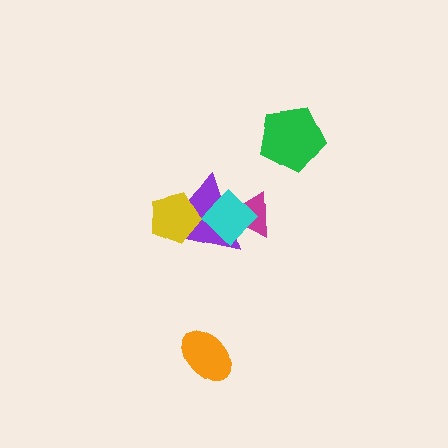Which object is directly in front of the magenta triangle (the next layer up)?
The purple triangle is directly in front of the magenta triangle.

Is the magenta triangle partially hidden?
Yes, it is partially covered by another shape.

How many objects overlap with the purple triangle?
3 objects overlap with the purple triangle.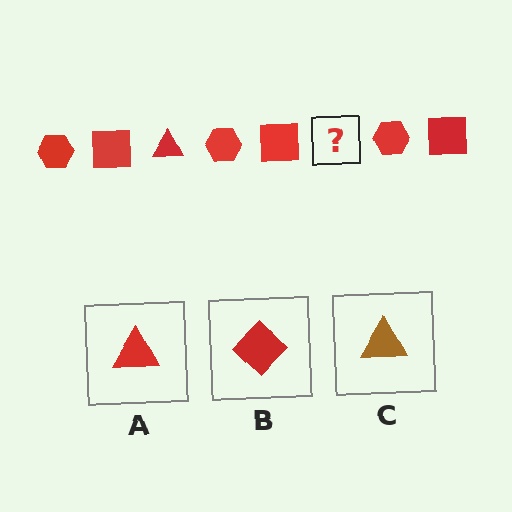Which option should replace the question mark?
Option A.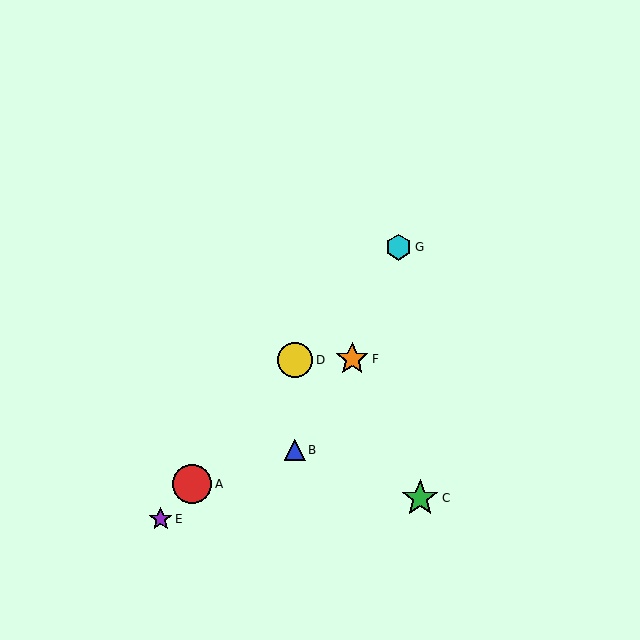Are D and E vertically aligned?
No, D is at x≈295 and E is at x≈161.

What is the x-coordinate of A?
Object A is at x≈192.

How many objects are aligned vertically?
2 objects (B, D) are aligned vertically.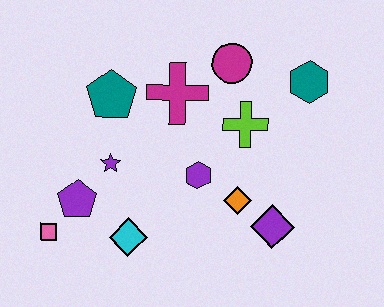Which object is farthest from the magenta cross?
The pink square is farthest from the magenta cross.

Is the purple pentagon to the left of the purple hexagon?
Yes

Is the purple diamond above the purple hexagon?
No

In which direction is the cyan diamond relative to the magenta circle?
The cyan diamond is below the magenta circle.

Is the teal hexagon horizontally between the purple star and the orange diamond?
No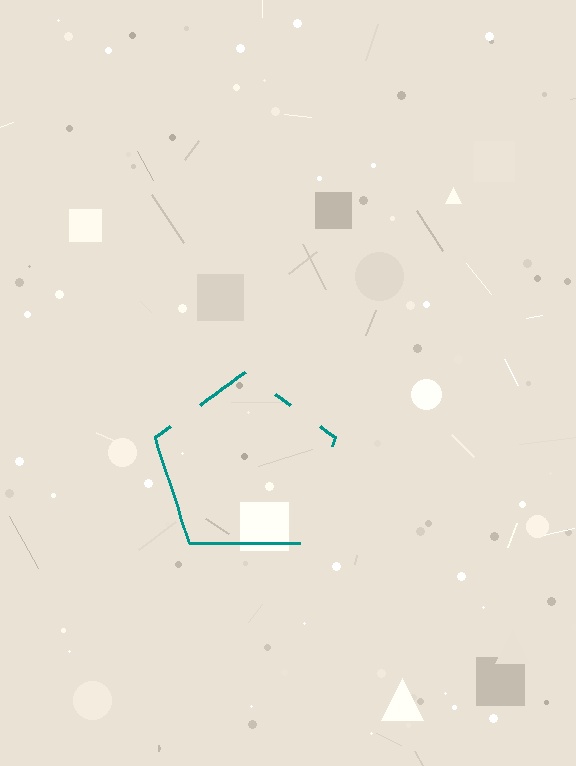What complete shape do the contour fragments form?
The contour fragments form a pentagon.